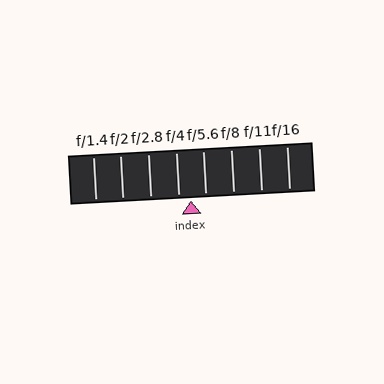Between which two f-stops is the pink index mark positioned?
The index mark is between f/4 and f/5.6.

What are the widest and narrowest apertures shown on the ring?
The widest aperture shown is f/1.4 and the narrowest is f/16.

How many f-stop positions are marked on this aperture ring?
There are 8 f-stop positions marked.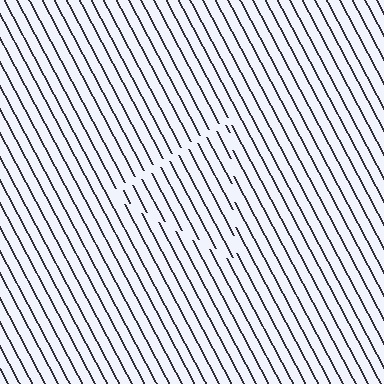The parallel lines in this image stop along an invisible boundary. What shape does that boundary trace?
An illusory triangle. The interior of the shape contains the same grating, shifted by half a period — the contour is defined by the phase discontinuity where line-ends from the inner and outer gratings abut.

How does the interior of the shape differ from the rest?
The interior of the shape contains the same grating, shifted by half a period — the contour is defined by the phase discontinuity where line-ends from the inner and outer gratings abut.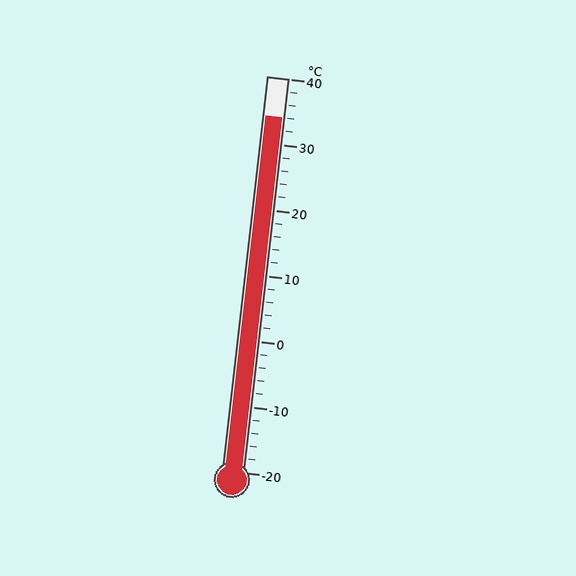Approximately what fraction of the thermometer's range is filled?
The thermometer is filled to approximately 90% of its range.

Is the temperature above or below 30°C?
The temperature is above 30°C.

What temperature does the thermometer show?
The thermometer shows approximately 34°C.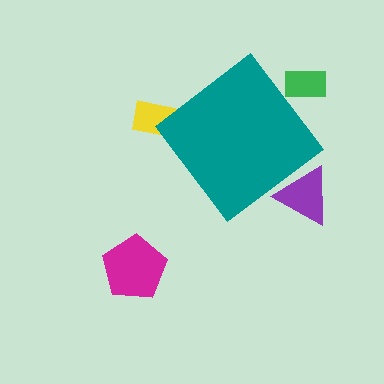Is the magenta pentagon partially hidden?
No, the magenta pentagon is fully visible.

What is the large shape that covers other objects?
A teal diamond.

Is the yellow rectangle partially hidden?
Yes, the yellow rectangle is partially hidden behind the teal diamond.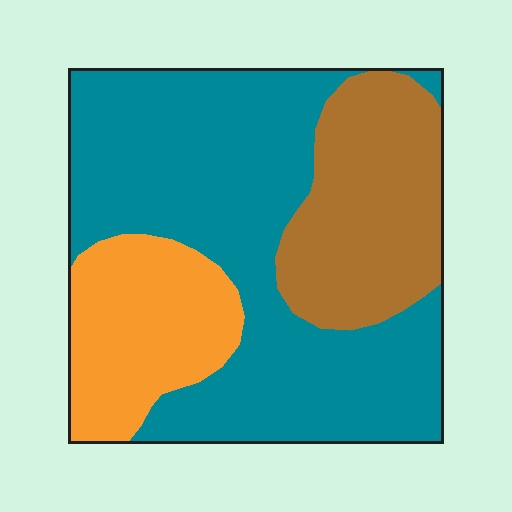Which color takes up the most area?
Teal, at roughly 55%.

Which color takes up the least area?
Orange, at roughly 20%.